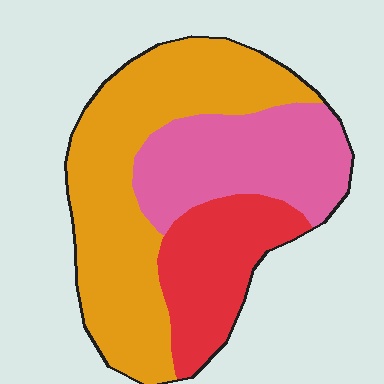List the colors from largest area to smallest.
From largest to smallest: orange, pink, red.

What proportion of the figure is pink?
Pink covers around 30% of the figure.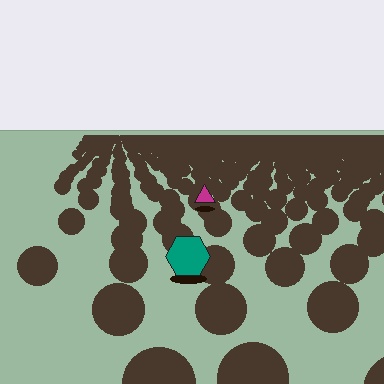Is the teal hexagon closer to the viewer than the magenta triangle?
Yes. The teal hexagon is closer — you can tell from the texture gradient: the ground texture is coarser near it.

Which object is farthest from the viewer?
The magenta triangle is farthest from the viewer. It appears smaller and the ground texture around it is denser.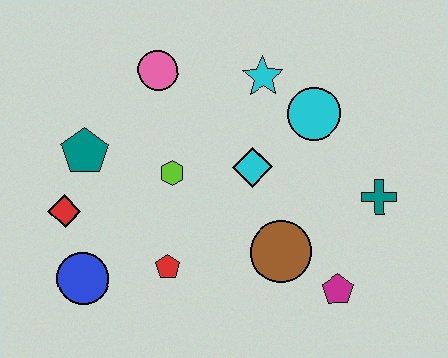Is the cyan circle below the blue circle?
No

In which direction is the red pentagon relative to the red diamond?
The red pentagon is to the right of the red diamond.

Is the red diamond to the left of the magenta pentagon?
Yes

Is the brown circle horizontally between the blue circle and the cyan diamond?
No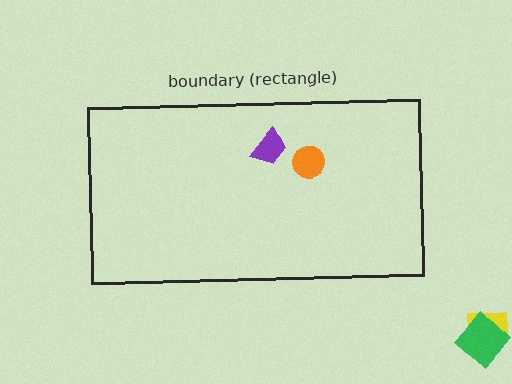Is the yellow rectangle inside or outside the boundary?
Outside.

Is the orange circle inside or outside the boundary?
Inside.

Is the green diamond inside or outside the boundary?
Outside.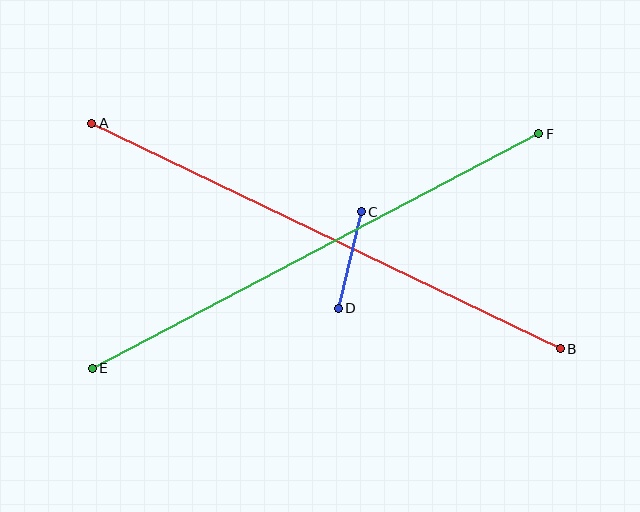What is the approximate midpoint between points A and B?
The midpoint is at approximately (326, 236) pixels.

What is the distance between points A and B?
The distance is approximately 520 pixels.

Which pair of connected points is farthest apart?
Points A and B are farthest apart.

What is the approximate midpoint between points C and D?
The midpoint is at approximately (350, 260) pixels.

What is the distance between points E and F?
The distance is approximately 505 pixels.